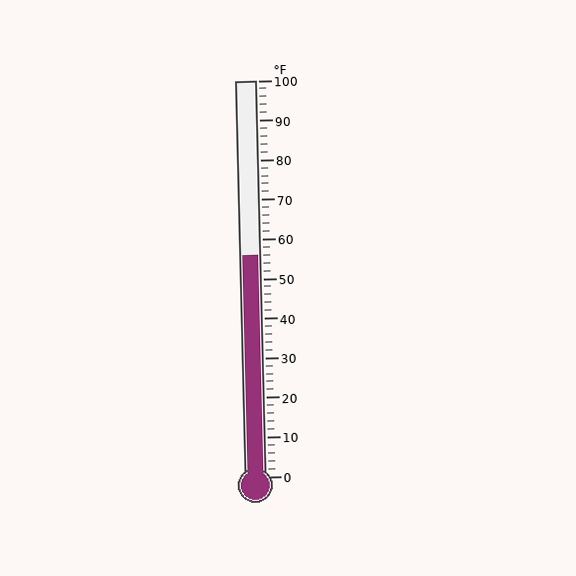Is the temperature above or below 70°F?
The temperature is below 70°F.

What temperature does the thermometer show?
The thermometer shows approximately 56°F.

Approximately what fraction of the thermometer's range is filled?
The thermometer is filled to approximately 55% of its range.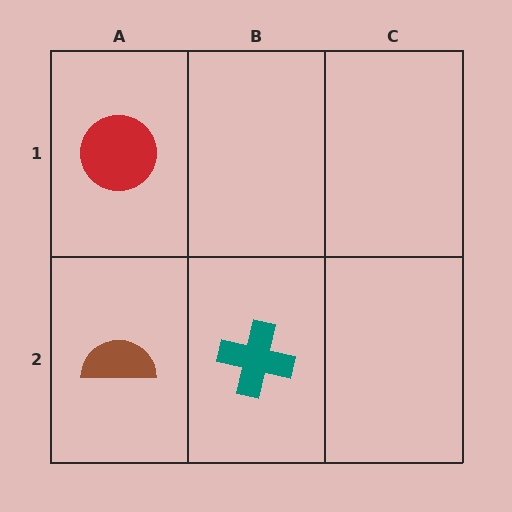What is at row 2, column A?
A brown semicircle.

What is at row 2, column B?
A teal cross.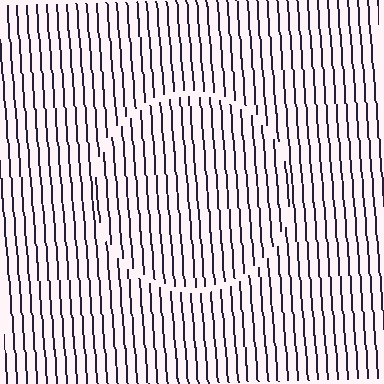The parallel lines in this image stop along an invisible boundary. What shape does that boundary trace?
An illusory circle. The interior of the shape contains the same grating, shifted by half a period — the contour is defined by the phase discontinuity where line-ends from the inner and outer gratings abut.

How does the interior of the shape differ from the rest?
The interior of the shape contains the same grating, shifted by half a period — the contour is defined by the phase discontinuity where line-ends from the inner and outer gratings abut.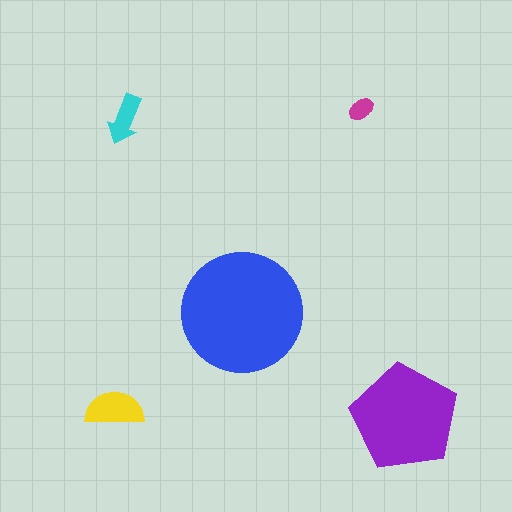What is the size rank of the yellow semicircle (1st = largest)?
3rd.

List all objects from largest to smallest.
The blue circle, the purple pentagon, the yellow semicircle, the cyan arrow, the magenta ellipse.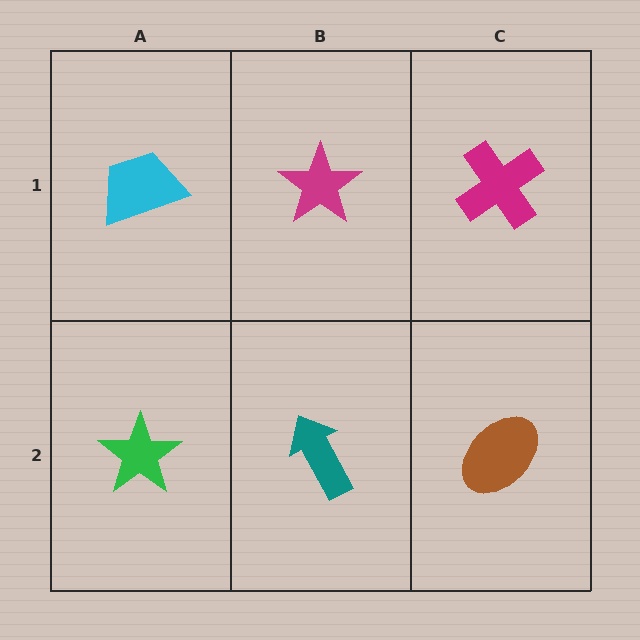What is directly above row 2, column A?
A cyan trapezoid.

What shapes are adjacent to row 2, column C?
A magenta cross (row 1, column C), a teal arrow (row 2, column B).